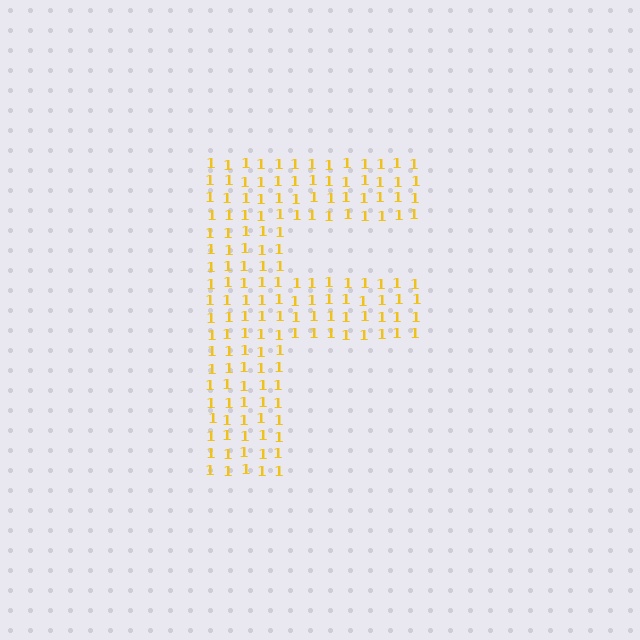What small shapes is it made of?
It is made of small digit 1's.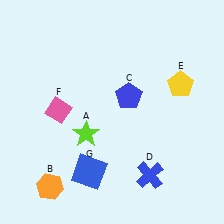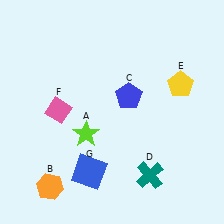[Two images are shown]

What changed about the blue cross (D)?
In Image 1, D is blue. In Image 2, it changed to teal.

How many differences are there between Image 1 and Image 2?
There is 1 difference between the two images.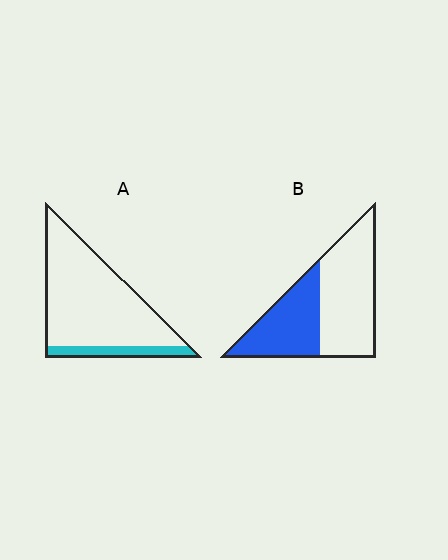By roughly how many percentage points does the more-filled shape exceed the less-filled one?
By roughly 25 percentage points (B over A).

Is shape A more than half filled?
No.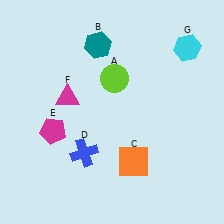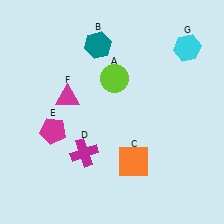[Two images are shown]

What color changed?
The cross (D) changed from blue in Image 1 to magenta in Image 2.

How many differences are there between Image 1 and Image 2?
There is 1 difference between the two images.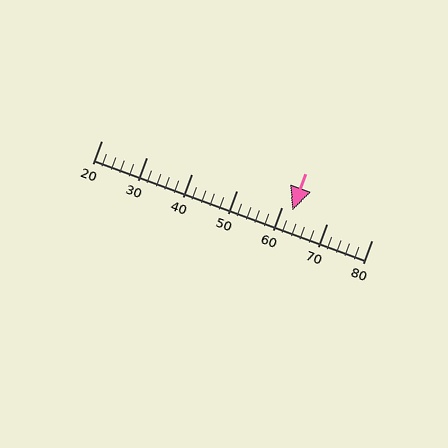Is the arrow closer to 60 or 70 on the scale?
The arrow is closer to 60.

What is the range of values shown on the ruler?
The ruler shows values from 20 to 80.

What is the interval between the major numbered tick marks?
The major tick marks are spaced 10 units apart.